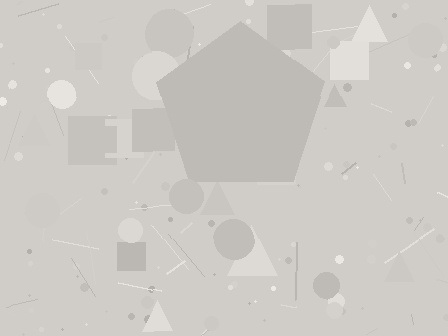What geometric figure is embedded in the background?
A pentagon is embedded in the background.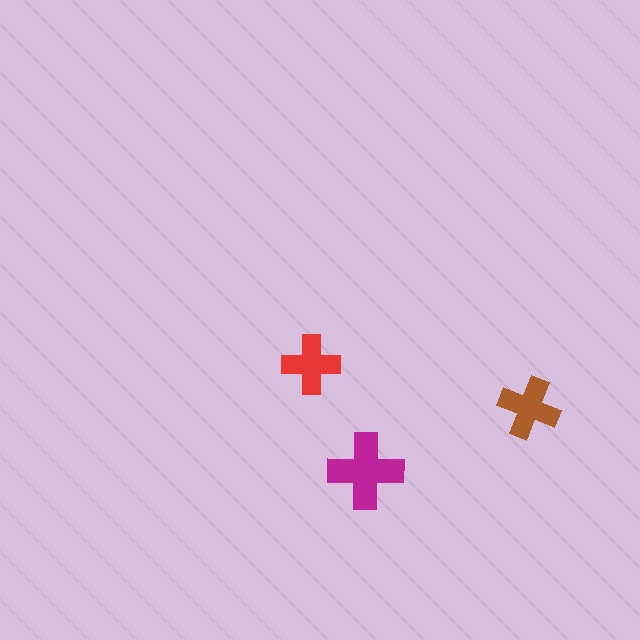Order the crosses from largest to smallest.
the magenta one, the brown one, the red one.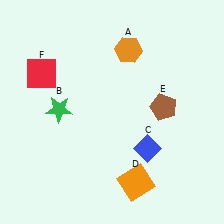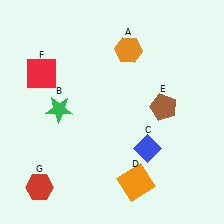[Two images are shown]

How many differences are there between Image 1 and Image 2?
There is 1 difference between the two images.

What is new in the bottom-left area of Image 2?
A red hexagon (G) was added in the bottom-left area of Image 2.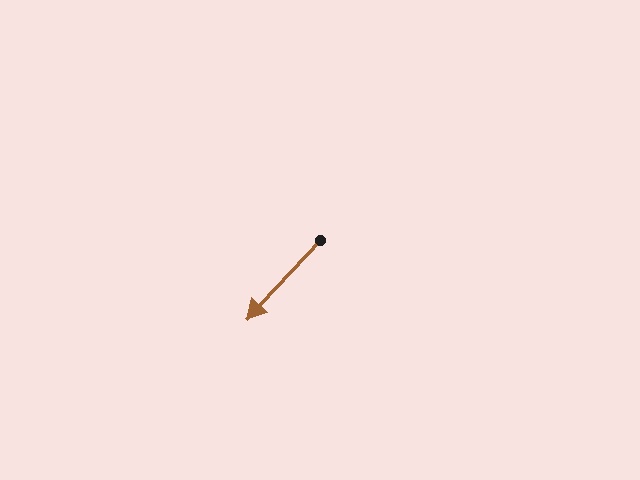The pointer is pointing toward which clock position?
Roughly 7 o'clock.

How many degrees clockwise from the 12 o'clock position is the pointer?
Approximately 223 degrees.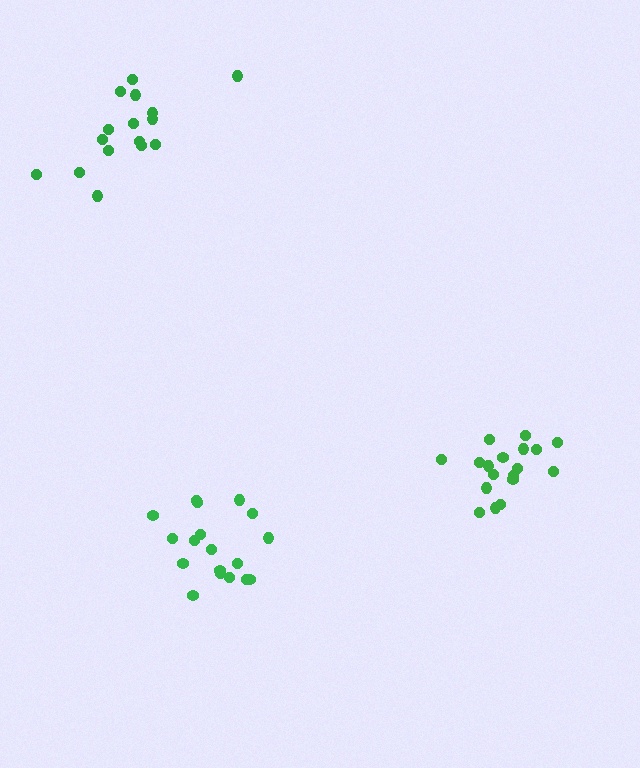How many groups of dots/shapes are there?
There are 3 groups.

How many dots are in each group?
Group 1: 18 dots, Group 2: 16 dots, Group 3: 18 dots (52 total).